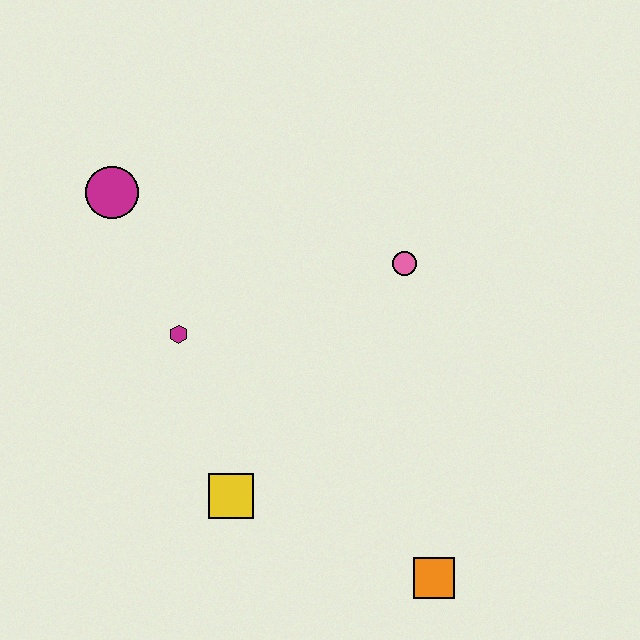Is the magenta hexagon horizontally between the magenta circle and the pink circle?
Yes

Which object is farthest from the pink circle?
The orange square is farthest from the pink circle.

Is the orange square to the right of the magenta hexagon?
Yes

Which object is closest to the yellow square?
The magenta hexagon is closest to the yellow square.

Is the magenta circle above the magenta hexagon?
Yes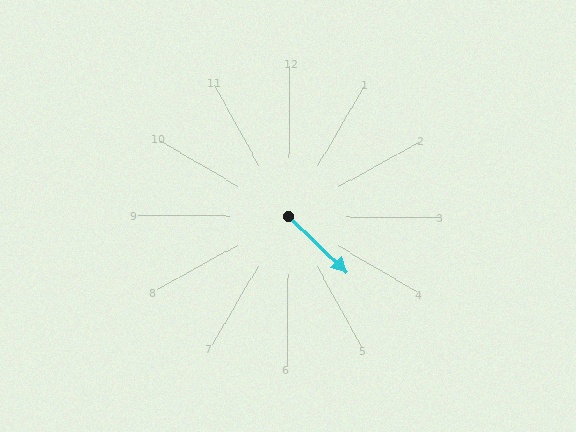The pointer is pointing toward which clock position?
Roughly 4 o'clock.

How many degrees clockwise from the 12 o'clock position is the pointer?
Approximately 134 degrees.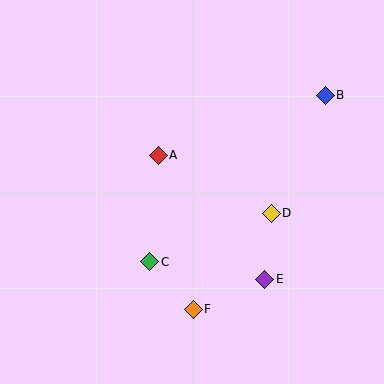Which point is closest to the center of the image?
Point A at (158, 155) is closest to the center.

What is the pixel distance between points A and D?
The distance between A and D is 127 pixels.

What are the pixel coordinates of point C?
Point C is at (150, 262).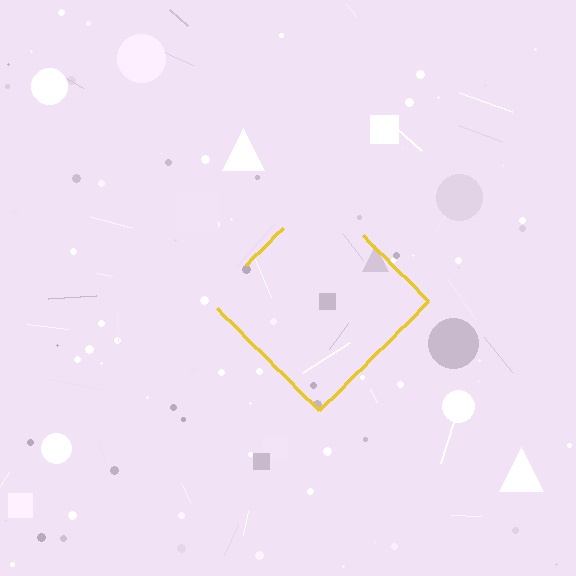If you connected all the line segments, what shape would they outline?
They would outline a diamond.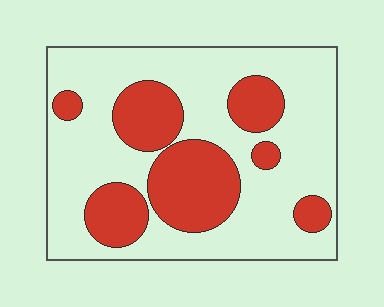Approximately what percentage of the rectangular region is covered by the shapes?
Approximately 30%.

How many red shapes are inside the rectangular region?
7.